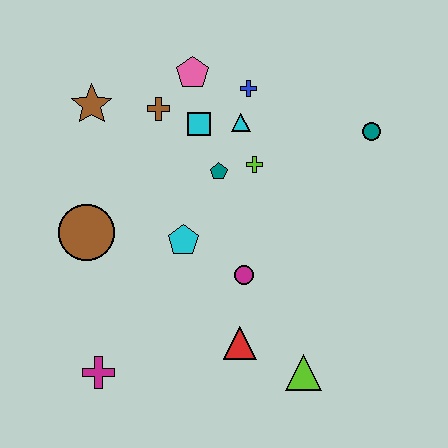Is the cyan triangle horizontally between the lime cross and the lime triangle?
No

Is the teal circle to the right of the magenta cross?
Yes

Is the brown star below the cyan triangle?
No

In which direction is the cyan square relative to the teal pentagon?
The cyan square is above the teal pentagon.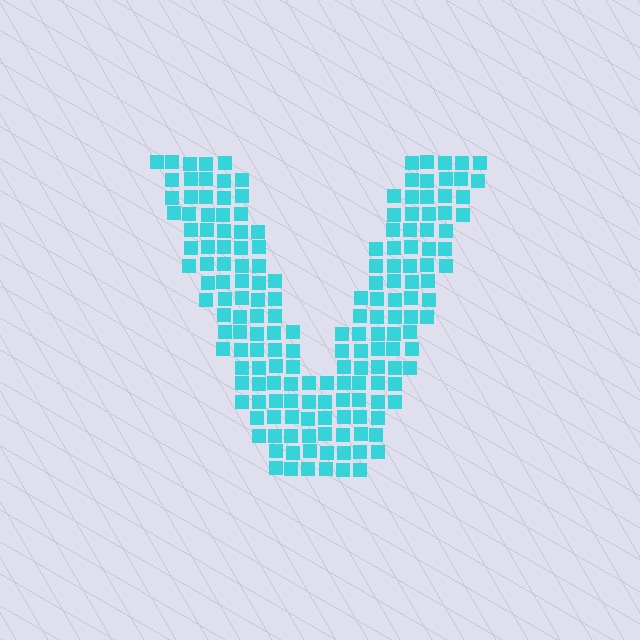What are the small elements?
The small elements are squares.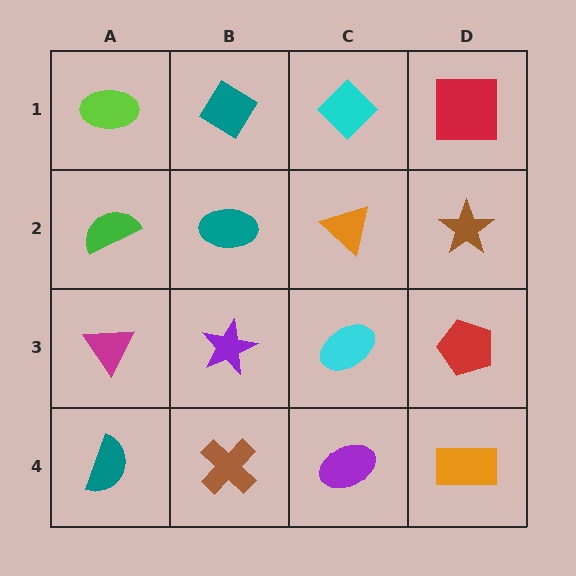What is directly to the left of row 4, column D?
A purple ellipse.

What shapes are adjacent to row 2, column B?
A teal diamond (row 1, column B), a purple star (row 3, column B), a green semicircle (row 2, column A), an orange triangle (row 2, column C).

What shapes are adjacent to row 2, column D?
A red square (row 1, column D), a red pentagon (row 3, column D), an orange triangle (row 2, column C).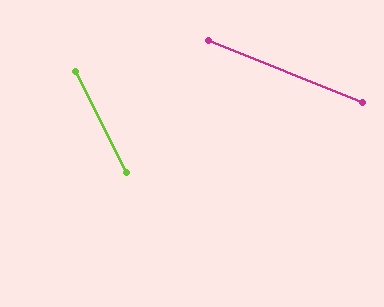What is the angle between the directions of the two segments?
Approximately 41 degrees.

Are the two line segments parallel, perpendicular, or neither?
Neither parallel nor perpendicular — they differ by about 41°.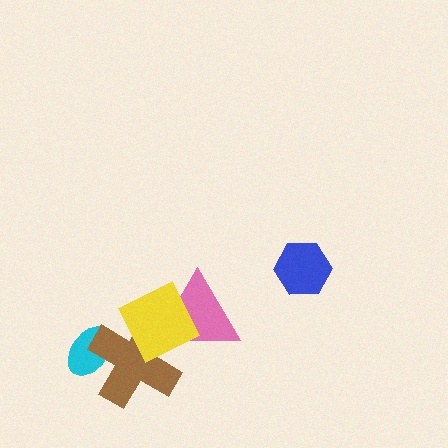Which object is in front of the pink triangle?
The yellow diamond is in front of the pink triangle.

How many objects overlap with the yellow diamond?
2 objects overlap with the yellow diamond.